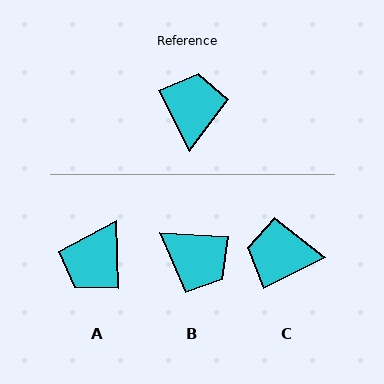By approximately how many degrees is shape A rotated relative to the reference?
Approximately 155 degrees counter-clockwise.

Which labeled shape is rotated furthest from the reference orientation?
A, about 155 degrees away.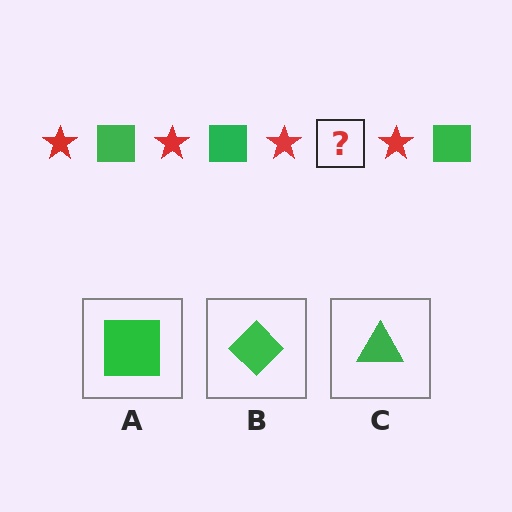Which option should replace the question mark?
Option A.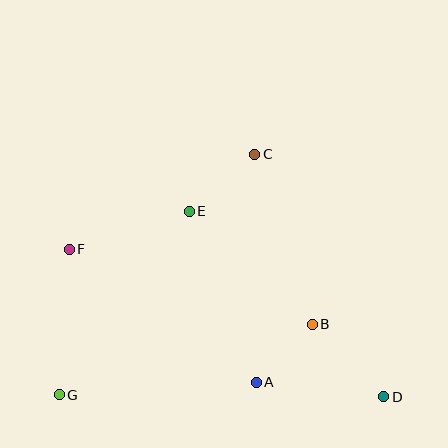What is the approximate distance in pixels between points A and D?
The distance between A and D is approximately 129 pixels.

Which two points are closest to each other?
Points A and B are closest to each other.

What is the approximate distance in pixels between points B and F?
The distance between B and F is approximately 254 pixels.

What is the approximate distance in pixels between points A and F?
The distance between A and F is approximately 229 pixels.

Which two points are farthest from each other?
Points D and F are farthest from each other.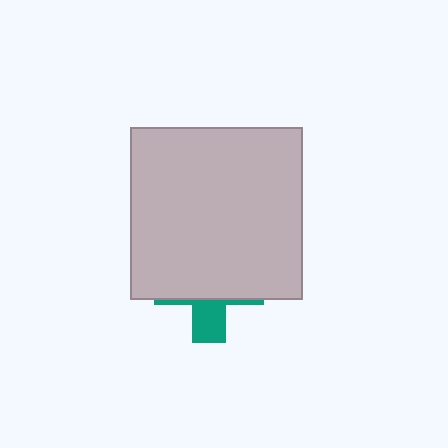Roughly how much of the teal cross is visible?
A small part of it is visible (roughly 31%).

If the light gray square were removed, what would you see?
You would see the complete teal cross.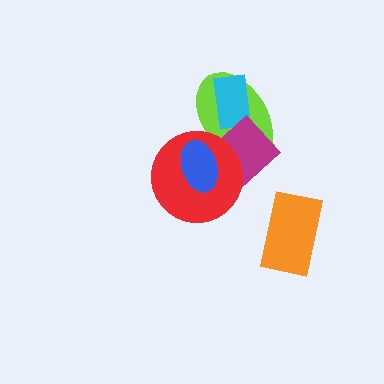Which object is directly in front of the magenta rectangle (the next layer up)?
The red circle is directly in front of the magenta rectangle.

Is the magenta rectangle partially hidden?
Yes, it is partially covered by another shape.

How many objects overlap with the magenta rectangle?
4 objects overlap with the magenta rectangle.